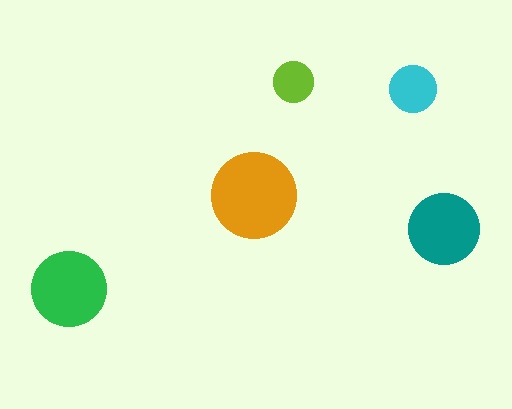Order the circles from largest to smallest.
the orange one, the green one, the teal one, the cyan one, the lime one.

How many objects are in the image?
There are 5 objects in the image.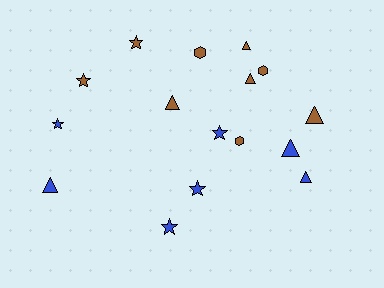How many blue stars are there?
There are 4 blue stars.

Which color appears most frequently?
Brown, with 9 objects.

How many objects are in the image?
There are 16 objects.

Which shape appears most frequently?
Triangle, with 7 objects.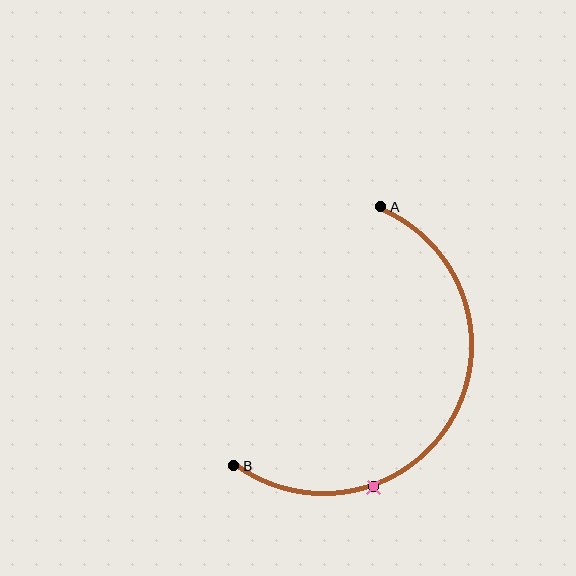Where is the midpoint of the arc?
The arc midpoint is the point on the curve farthest from the straight line joining A and B. It sits to the right of that line.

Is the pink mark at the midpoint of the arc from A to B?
No. The pink mark lies on the arc but is closer to endpoint B. The arc midpoint would be at the point on the curve equidistant along the arc from both A and B.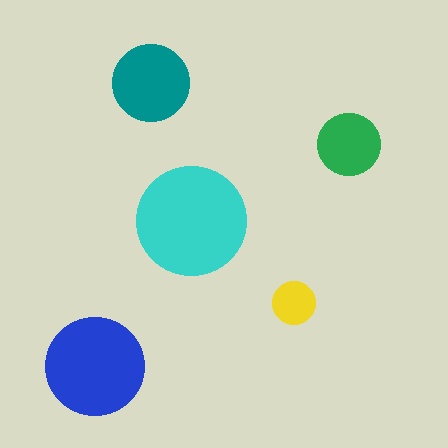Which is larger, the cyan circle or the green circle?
The cyan one.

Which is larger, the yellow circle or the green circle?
The green one.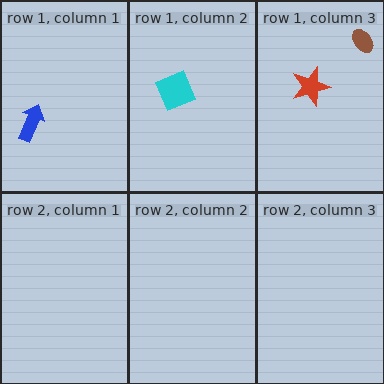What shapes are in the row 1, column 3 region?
The brown ellipse, the red star.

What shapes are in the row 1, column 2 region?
The cyan diamond.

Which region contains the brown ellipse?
The row 1, column 3 region.